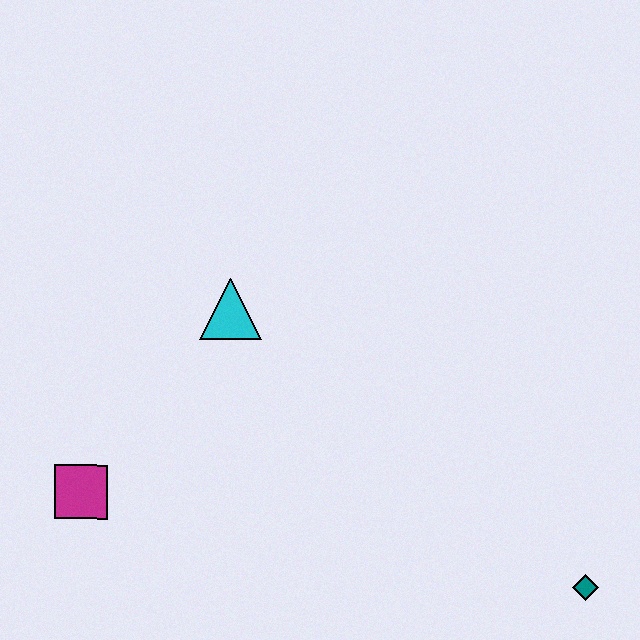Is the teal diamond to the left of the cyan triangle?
No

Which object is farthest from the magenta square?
The teal diamond is farthest from the magenta square.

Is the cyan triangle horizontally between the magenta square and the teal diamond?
Yes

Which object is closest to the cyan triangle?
The magenta square is closest to the cyan triangle.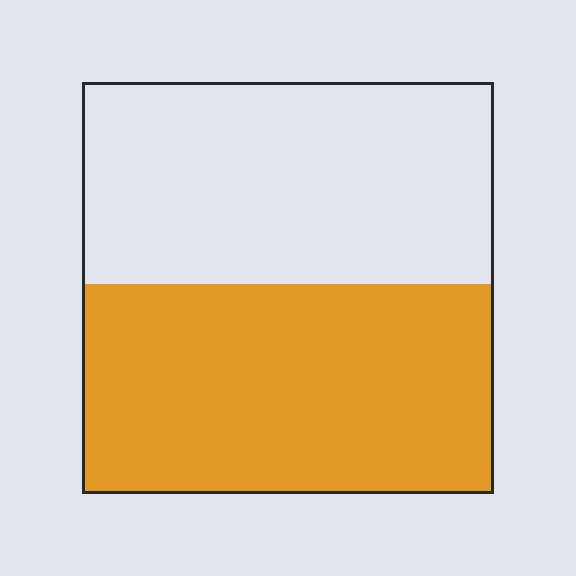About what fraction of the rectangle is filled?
About one half (1/2).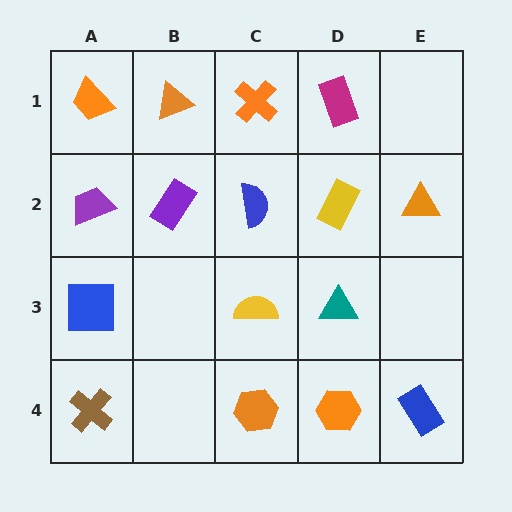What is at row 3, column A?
A blue square.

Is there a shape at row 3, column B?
No, that cell is empty.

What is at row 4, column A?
A brown cross.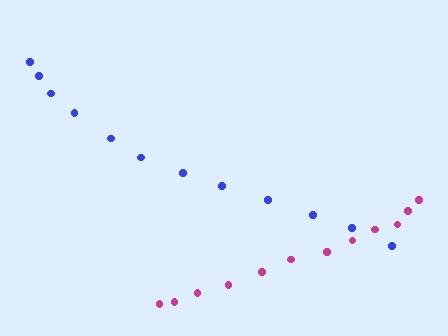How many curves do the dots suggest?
There are 2 distinct paths.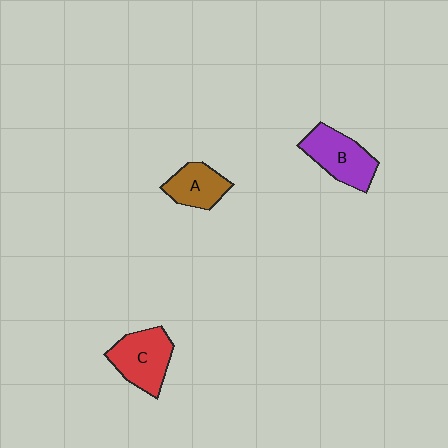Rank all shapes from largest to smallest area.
From largest to smallest: C (red), B (purple), A (brown).